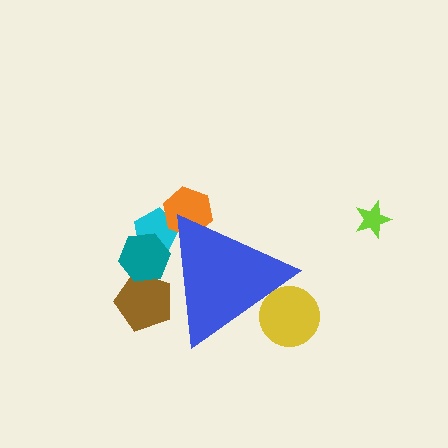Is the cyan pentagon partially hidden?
Yes, the cyan pentagon is partially hidden behind the blue triangle.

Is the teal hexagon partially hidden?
Yes, the teal hexagon is partially hidden behind the blue triangle.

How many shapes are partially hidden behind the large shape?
5 shapes are partially hidden.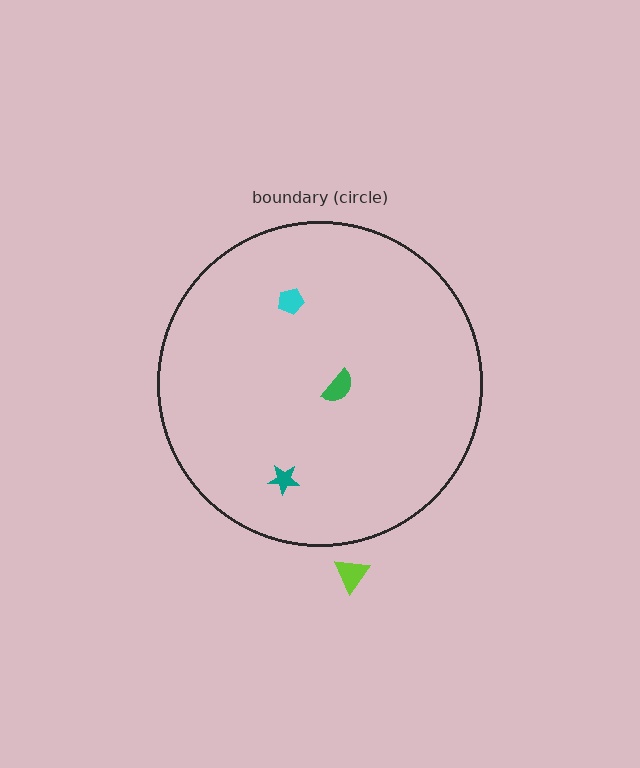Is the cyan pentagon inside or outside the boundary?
Inside.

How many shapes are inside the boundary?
3 inside, 1 outside.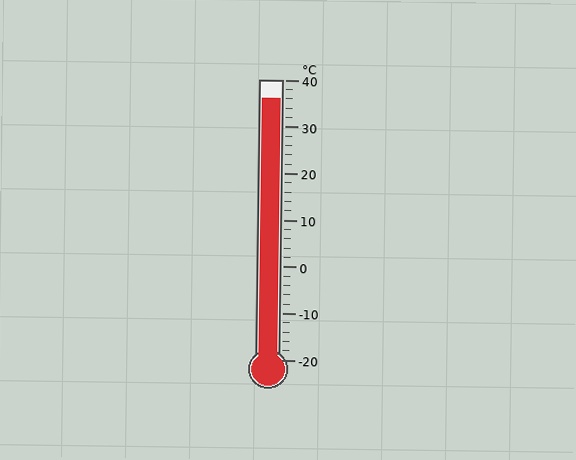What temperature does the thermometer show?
The thermometer shows approximately 36°C.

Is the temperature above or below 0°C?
The temperature is above 0°C.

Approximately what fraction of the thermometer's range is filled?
The thermometer is filled to approximately 95% of its range.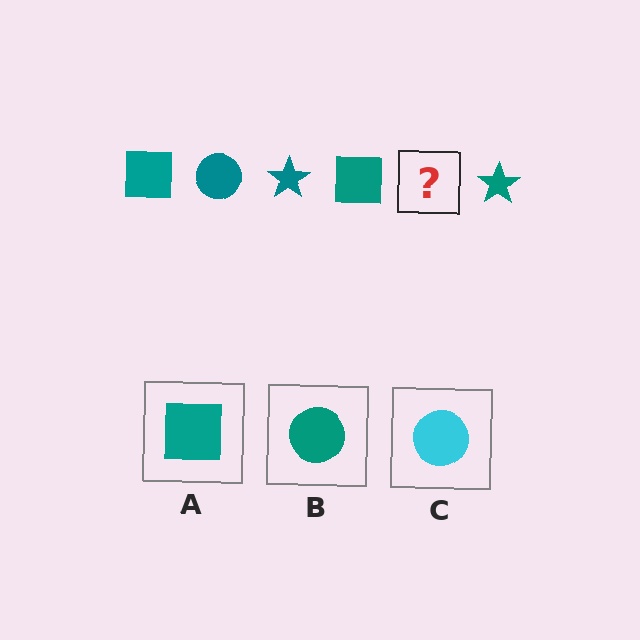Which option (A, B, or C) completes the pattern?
B.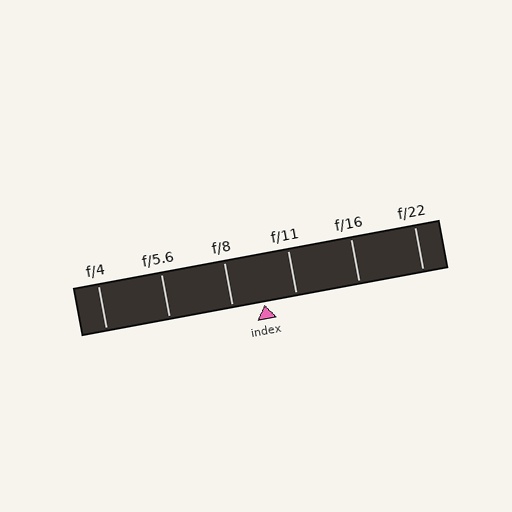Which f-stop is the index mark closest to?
The index mark is closest to f/8.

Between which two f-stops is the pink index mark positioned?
The index mark is between f/8 and f/11.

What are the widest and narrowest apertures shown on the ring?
The widest aperture shown is f/4 and the narrowest is f/22.